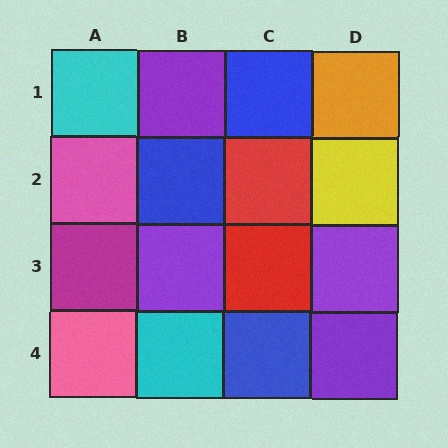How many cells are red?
2 cells are red.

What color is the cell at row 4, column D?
Purple.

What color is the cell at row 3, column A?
Magenta.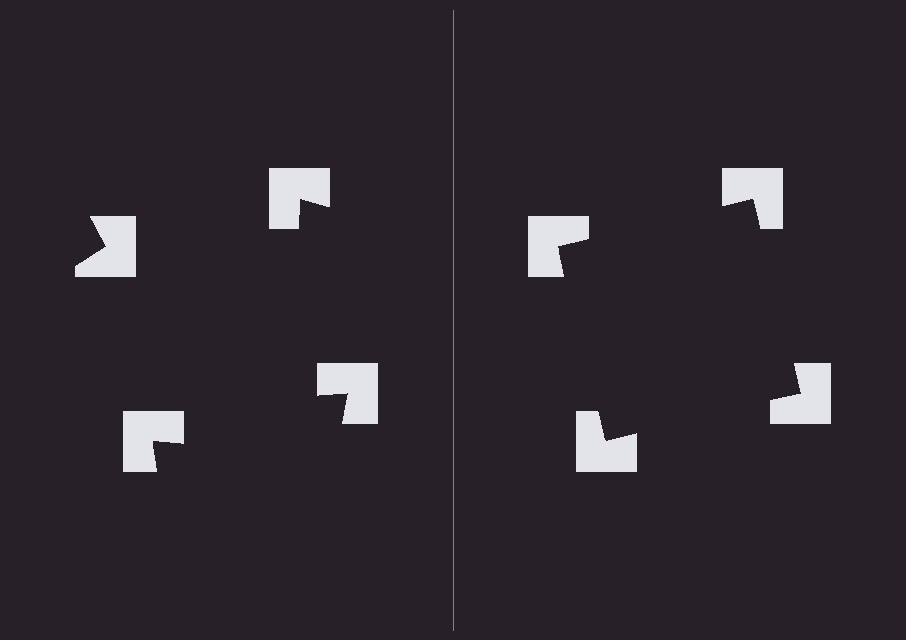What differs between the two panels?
The notched squares are positioned identically on both sides; only the wedge orientations differ. On the right they align to a square; on the left they are misaligned.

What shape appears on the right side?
An illusory square.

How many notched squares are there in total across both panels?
8 — 4 on each side.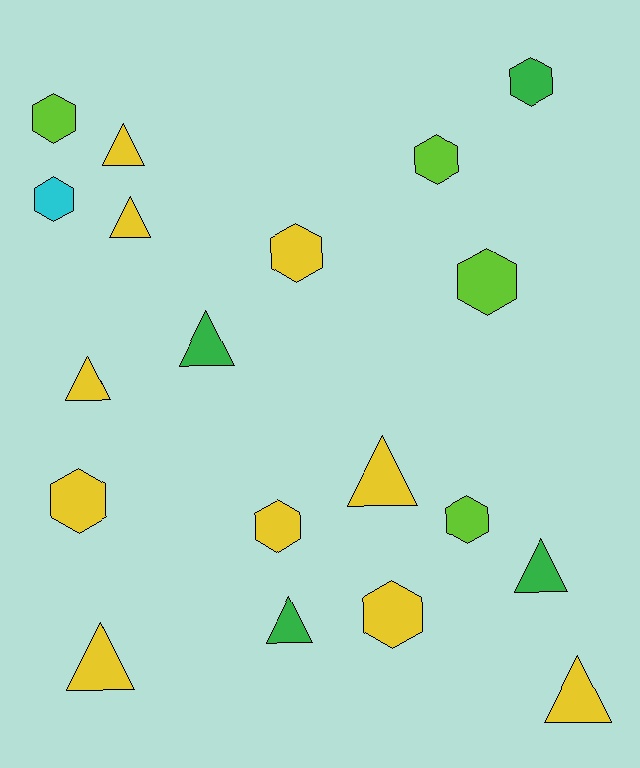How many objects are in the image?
There are 19 objects.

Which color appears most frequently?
Yellow, with 10 objects.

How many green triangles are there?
There are 3 green triangles.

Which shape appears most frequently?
Hexagon, with 10 objects.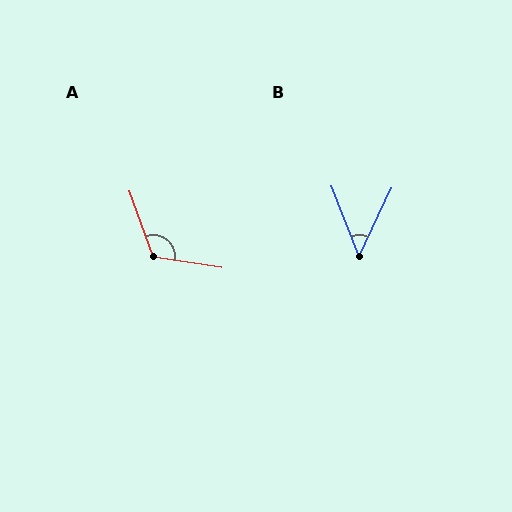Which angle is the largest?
A, at approximately 118 degrees.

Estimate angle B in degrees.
Approximately 47 degrees.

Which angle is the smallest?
B, at approximately 47 degrees.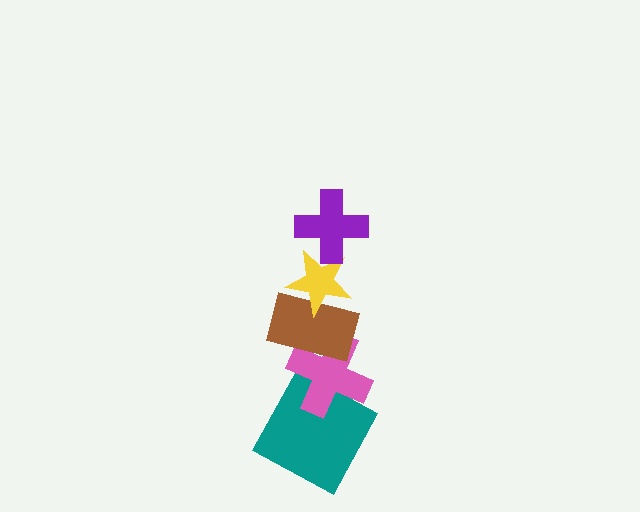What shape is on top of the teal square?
The pink cross is on top of the teal square.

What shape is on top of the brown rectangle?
The yellow star is on top of the brown rectangle.